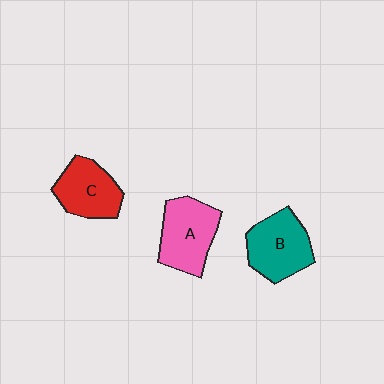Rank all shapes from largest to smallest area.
From largest to smallest: A (pink), B (teal), C (red).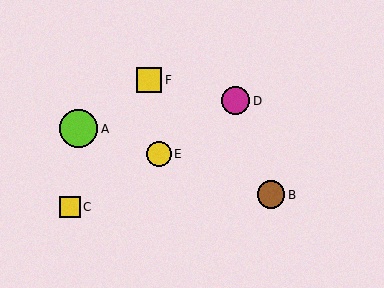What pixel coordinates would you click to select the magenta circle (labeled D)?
Click at (236, 101) to select the magenta circle D.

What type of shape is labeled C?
Shape C is a yellow square.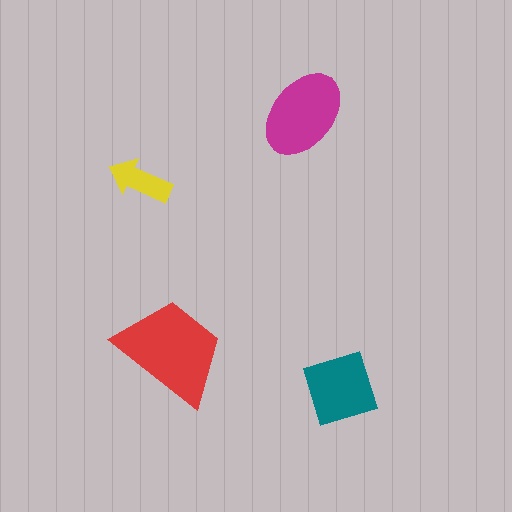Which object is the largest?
The red trapezoid.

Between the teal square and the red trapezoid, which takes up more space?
The red trapezoid.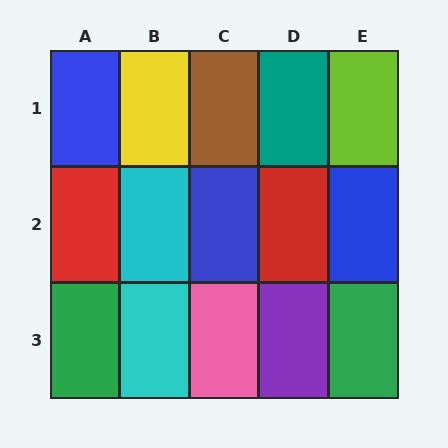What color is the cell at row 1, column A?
Blue.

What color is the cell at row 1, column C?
Brown.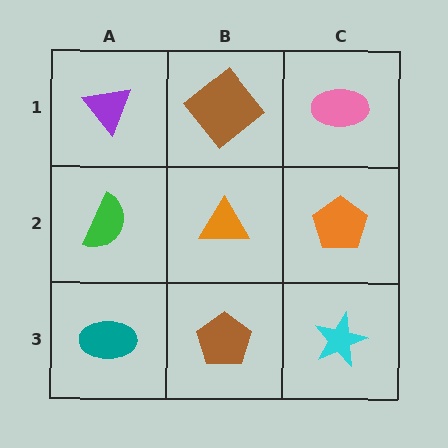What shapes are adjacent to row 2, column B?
A brown diamond (row 1, column B), a brown pentagon (row 3, column B), a green semicircle (row 2, column A), an orange pentagon (row 2, column C).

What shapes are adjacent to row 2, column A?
A purple triangle (row 1, column A), a teal ellipse (row 3, column A), an orange triangle (row 2, column B).